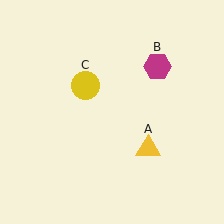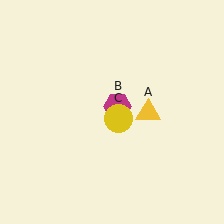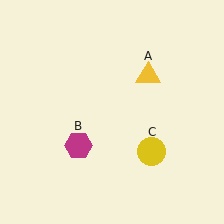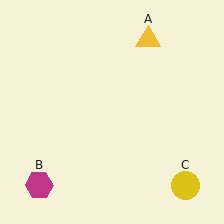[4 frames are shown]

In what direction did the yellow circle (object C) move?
The yellow circle (object C) moved down and to the right.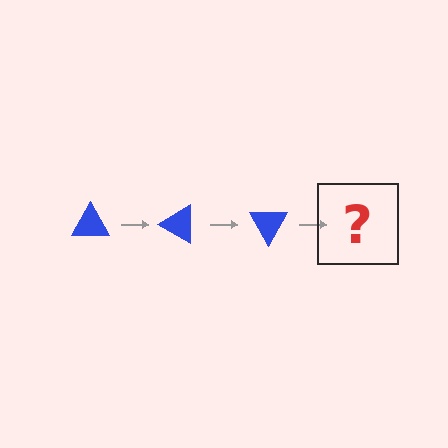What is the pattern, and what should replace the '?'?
The pattern is that the triangle rotates 30 degrees each step. The '?' should be a blue triangle rotated 90 degrees.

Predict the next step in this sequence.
The next step is a blue triangle rotated 90 degrees.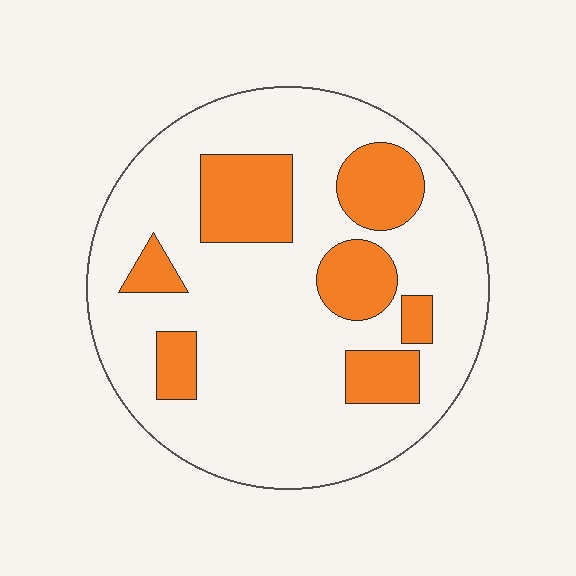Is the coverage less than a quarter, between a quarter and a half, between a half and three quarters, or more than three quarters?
Less than a quarter.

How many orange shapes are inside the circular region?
7.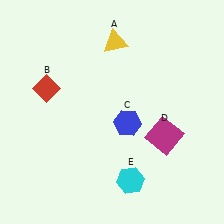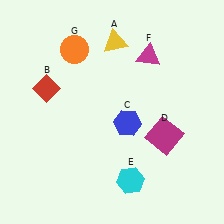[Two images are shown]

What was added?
A magenta triangle (F), an orange circle (G) were added in Image 2.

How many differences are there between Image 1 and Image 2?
There are 2 differences between the two images.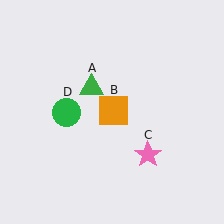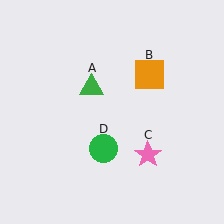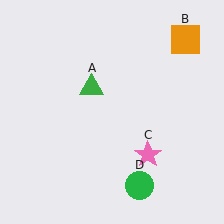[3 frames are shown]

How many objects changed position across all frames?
2 objects changed position: orange square (object B), green circle (object D).